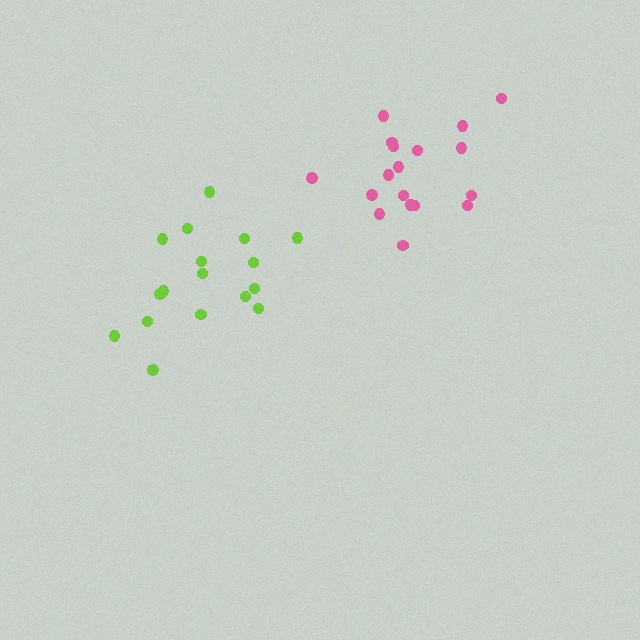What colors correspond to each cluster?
The clusters are colored: lime, pink.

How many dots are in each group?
Group 1: 17 dots, Group 2: 18 dots (35 total).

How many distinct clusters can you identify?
There are 2 distinct clusters.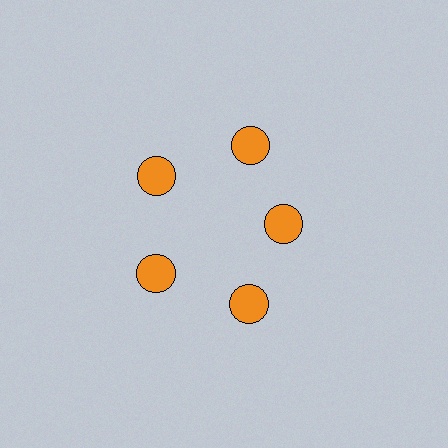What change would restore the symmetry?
The symmetry would be restored by moving it outward, back onto the ring so that all 5 circles sit at equal angles and equal distance from the center.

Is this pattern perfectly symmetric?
No. The 5 orange circles are arranged in a ring, but one element near the 3 o'clock position is pulled inward toward the center, breaking the 5-fold rotational symmetry.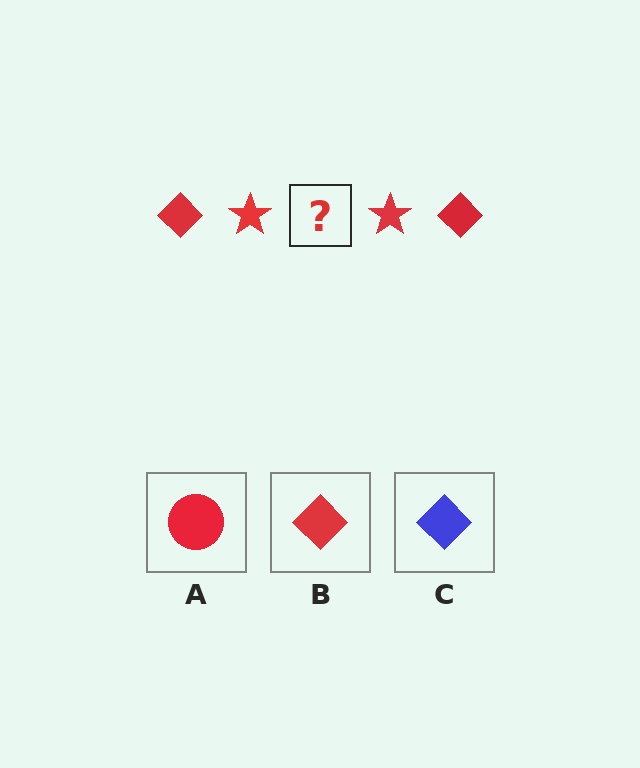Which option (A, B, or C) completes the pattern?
B.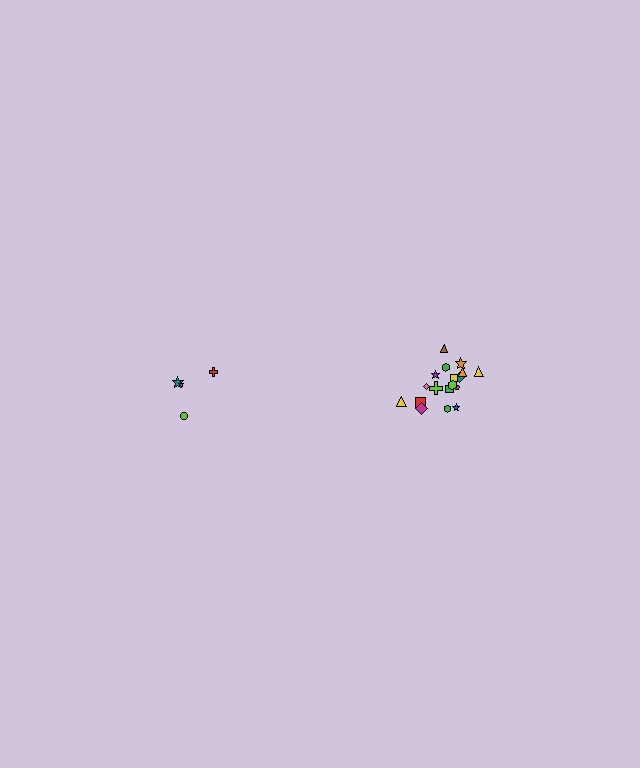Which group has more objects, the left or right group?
The right group.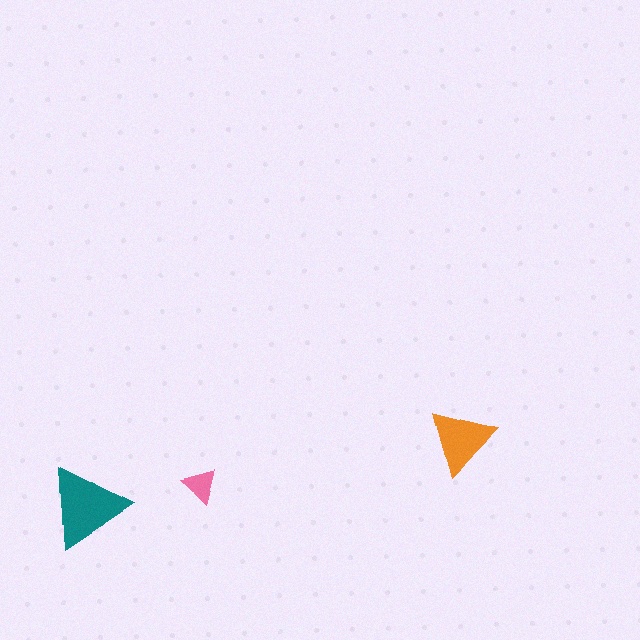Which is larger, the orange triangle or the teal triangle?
The teal one.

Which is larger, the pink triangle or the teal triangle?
The teal one.